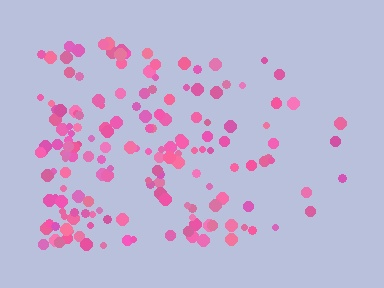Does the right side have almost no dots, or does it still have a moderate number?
Still a moderate number, just noticeably fewer than the left.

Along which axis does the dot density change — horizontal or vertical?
Horizontal.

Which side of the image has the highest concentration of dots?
The left.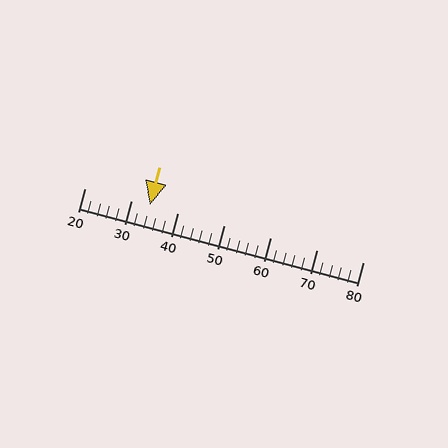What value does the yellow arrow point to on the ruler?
The yellow arrow points to approximately 34.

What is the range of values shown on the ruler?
The ruler shows values from 20 to 80.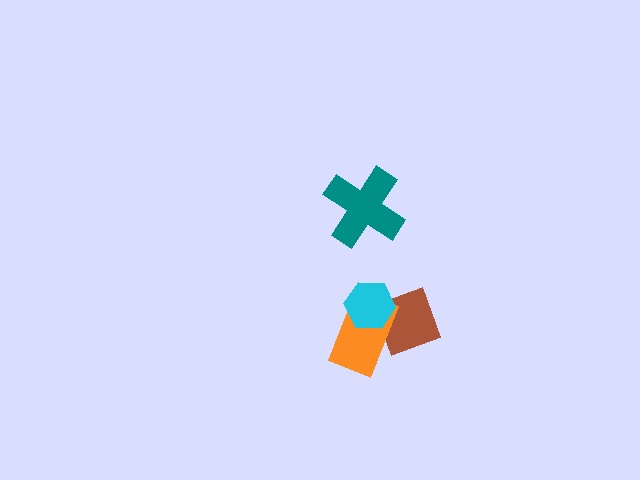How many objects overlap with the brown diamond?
2 objects overlap with the brown diamond.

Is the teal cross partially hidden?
No, no other shape covers it.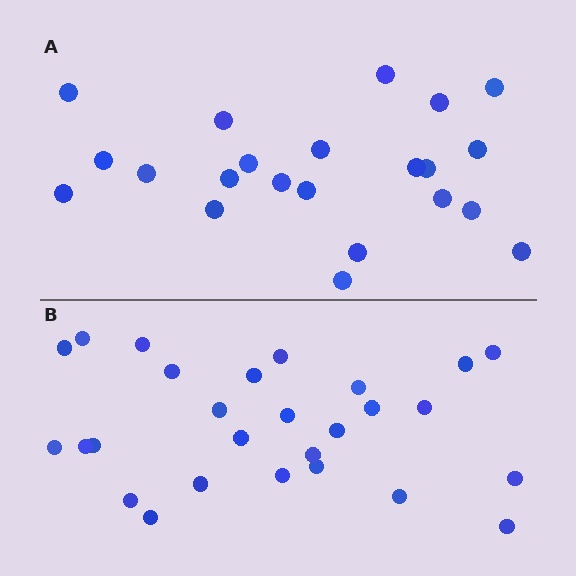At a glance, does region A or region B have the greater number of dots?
Region B (the bottom region) has more dots.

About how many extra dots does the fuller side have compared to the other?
Region B has about 5 more dots than region A.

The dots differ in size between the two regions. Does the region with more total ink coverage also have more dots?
No. Region A has more total ink coverage because its dots are larger, but region B actually contains more individual dots. Total area can be misleading — the number of items is what matters here.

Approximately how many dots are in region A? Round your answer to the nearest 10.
About 20 dots. (The exact count is 22, which rounds to 20.)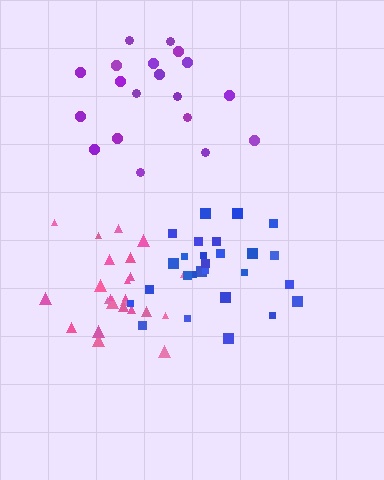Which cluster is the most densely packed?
Blue.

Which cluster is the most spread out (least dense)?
Purple.